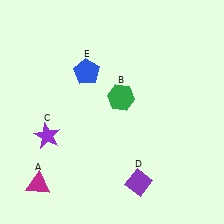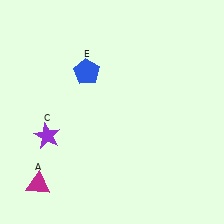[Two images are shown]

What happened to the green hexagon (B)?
The green hexagon (B) was removed in Image 2. It was in the top-right area of Image 1.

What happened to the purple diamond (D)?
The purple diamond (D) was removed in Image 2. It was in the bottom-right area of Image 1.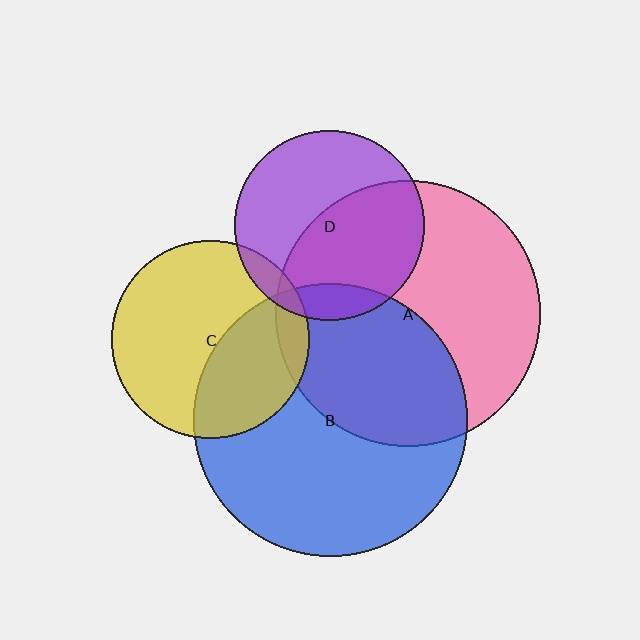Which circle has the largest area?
Circle B (blue).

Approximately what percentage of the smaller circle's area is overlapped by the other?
Approximately 40%.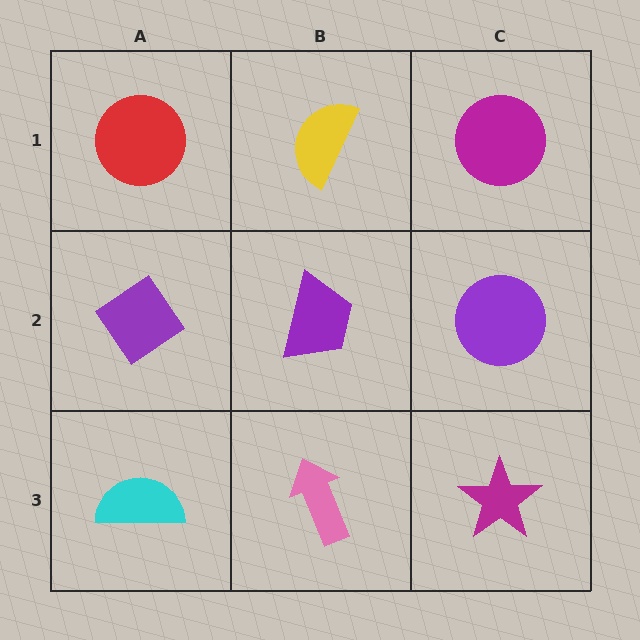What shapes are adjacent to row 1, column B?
A purple trapezoid (row 2, column B), a red circle (row 1, column A), a magenta circle (row 1, column C).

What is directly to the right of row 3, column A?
A pink arrow.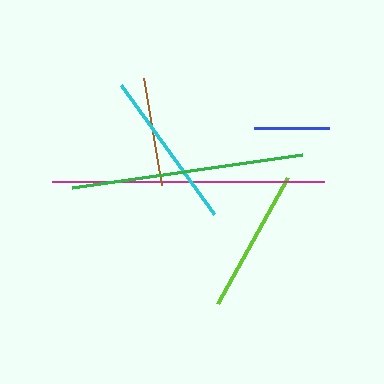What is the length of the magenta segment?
The magenta segment is approximately 272 pixels long.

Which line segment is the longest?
The magenta line is the longest at approximately 272 pixels.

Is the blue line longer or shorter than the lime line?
The lime line is longer than the blue line.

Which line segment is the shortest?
The blue line is the shortest at approximately 75 pixels.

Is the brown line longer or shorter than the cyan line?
The cyan line is longer than the brown line.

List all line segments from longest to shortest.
From longest to shortest: magenta, green, cyan, lime, brown, blue.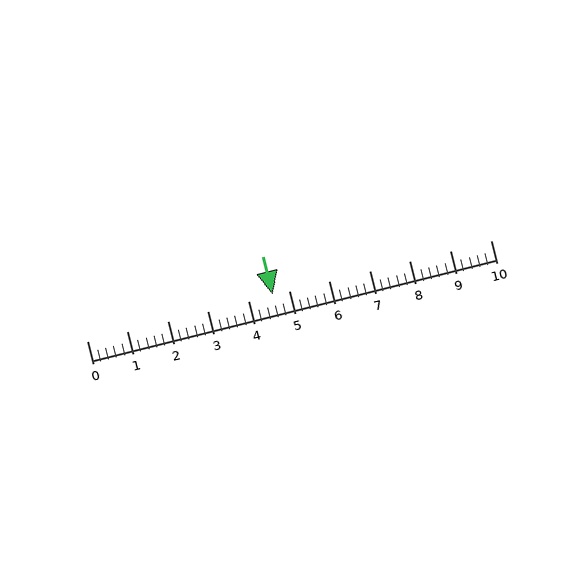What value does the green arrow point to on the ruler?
The green arrow points to approximately 4.6.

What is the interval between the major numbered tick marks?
The major tick marks are spaced 1 units apart.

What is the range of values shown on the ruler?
The ruler shows values from 0 to 10.